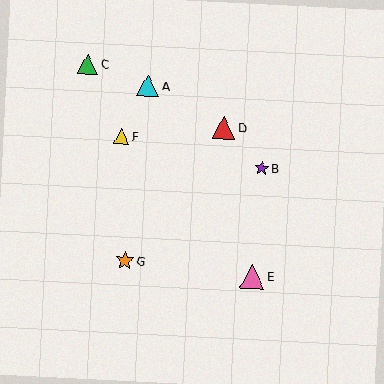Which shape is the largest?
The pink triangle (labeled E) is the largest.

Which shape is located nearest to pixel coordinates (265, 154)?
The purple star (labeled B) at (262, 168) is nearest to that location.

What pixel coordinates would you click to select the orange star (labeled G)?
Click at (125, 261) to select the orange star G.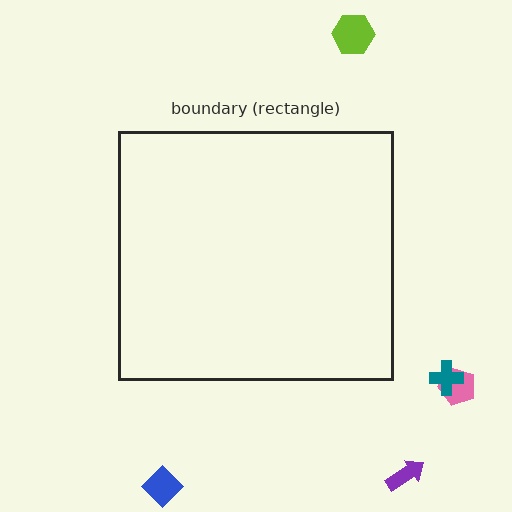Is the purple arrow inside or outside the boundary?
Outside.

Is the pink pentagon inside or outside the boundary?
Outside.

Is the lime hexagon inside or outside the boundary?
Outside.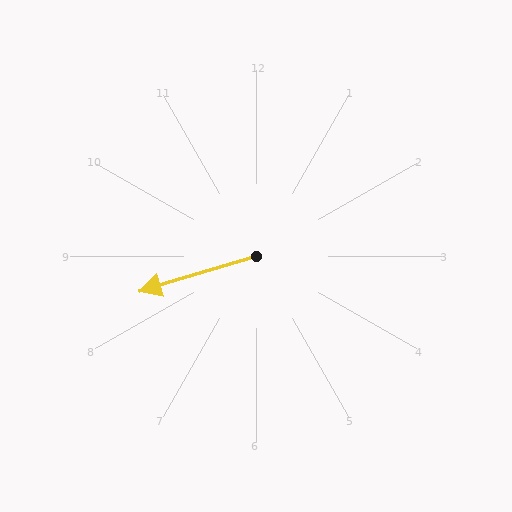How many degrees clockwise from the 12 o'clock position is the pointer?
Approximately 253 degrees.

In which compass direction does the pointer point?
West.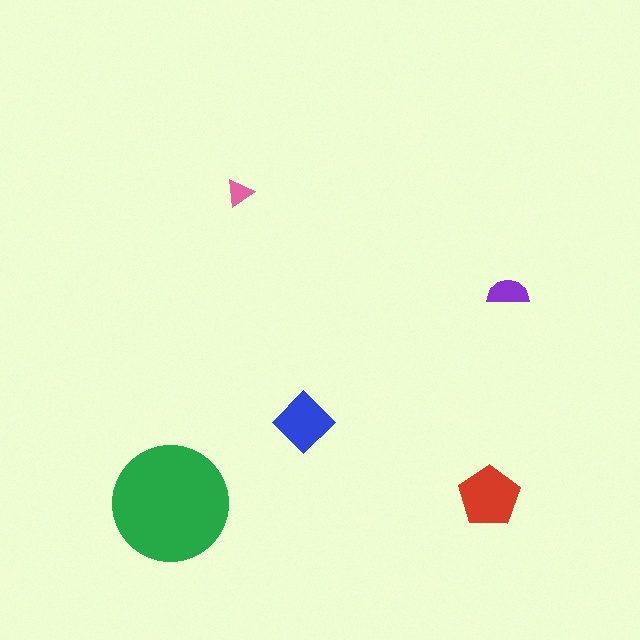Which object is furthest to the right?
The purple semicircle is rightmost.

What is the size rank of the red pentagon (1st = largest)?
2nd.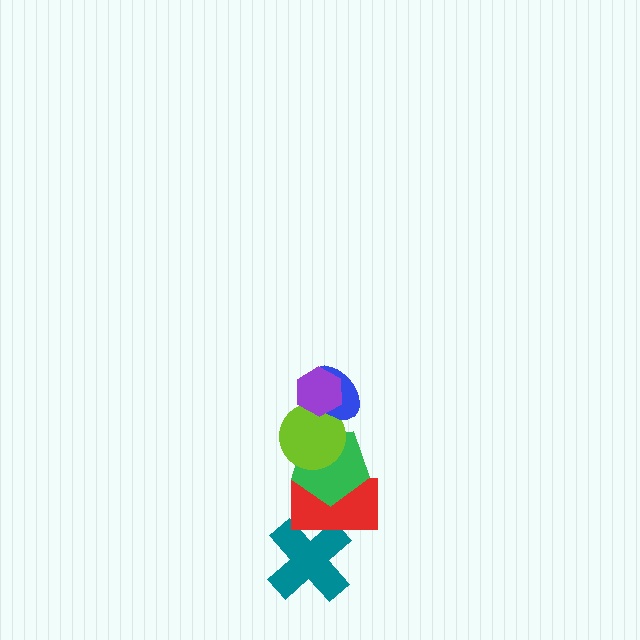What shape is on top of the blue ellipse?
The purple hexagon is on top of the blue ellipse.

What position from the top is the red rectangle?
The red rectangle is 5th from the top.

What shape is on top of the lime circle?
The blue ellipse is on top of the lime circle.